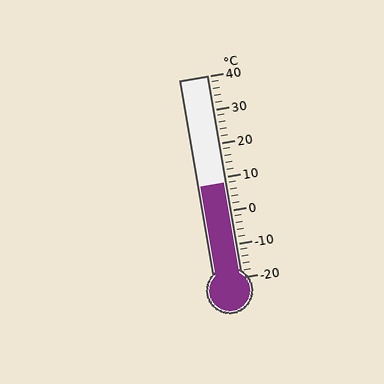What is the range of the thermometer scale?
The thermometer scale ranges from -20°C to 40°C.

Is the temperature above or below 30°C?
The temperature is below 30°C.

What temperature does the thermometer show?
The thermometer shows approximately 8°C.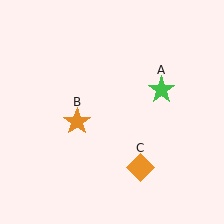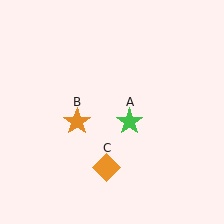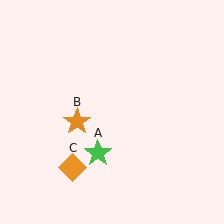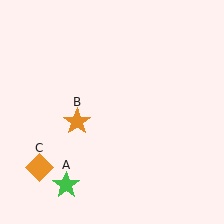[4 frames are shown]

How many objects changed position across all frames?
2 objects changed position: green star (object A), orange diamond (object C).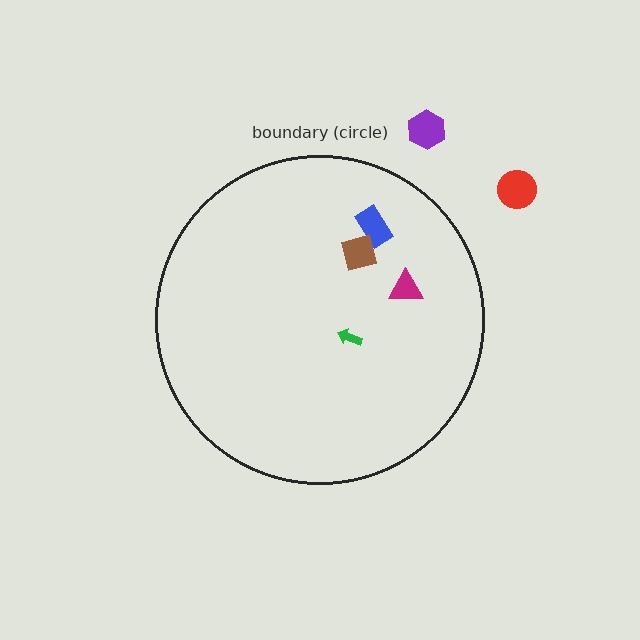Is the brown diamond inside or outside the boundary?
Inside.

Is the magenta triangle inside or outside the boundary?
Inside.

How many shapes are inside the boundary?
4 inside, 2 outside.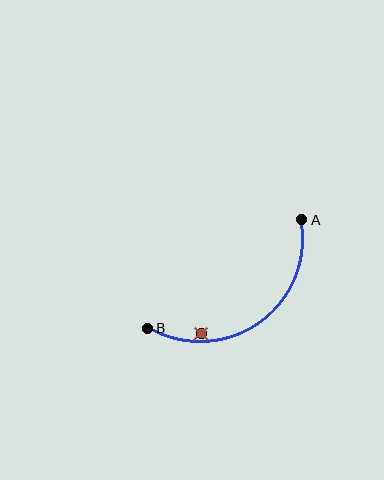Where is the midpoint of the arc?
The arc midpoint is the point on the curve farthest from the straight line joining A and B. It sits below and to the right of that line.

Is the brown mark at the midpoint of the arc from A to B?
No — the brown mark does not lie on the arc at all. It sits slightly inside the curve.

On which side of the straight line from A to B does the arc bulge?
The arc bulges below and to the right of the straight line connecting A and B.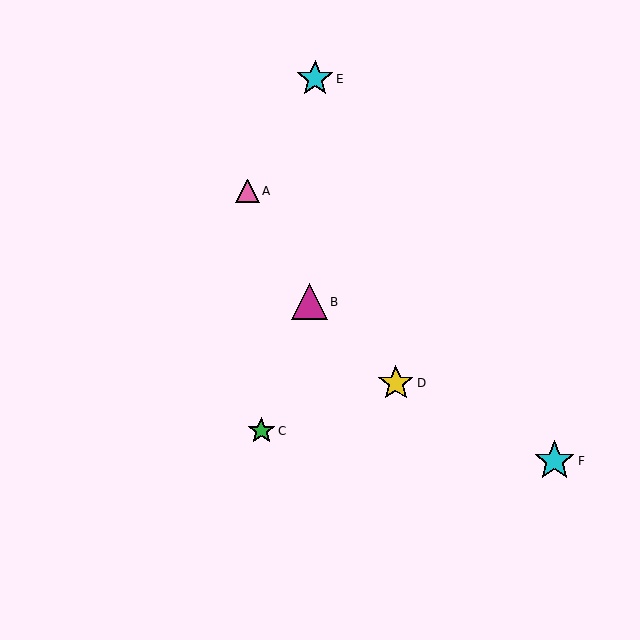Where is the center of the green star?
The center of the green star is at (261, 431).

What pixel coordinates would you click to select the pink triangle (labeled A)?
Click at (248, 191) to select the pink triangle A.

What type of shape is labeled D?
Shape D is a yellow star.